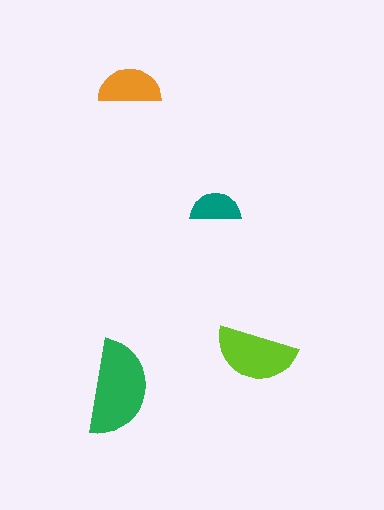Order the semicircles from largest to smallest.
the green one, the lime one, the orange one, the teal one.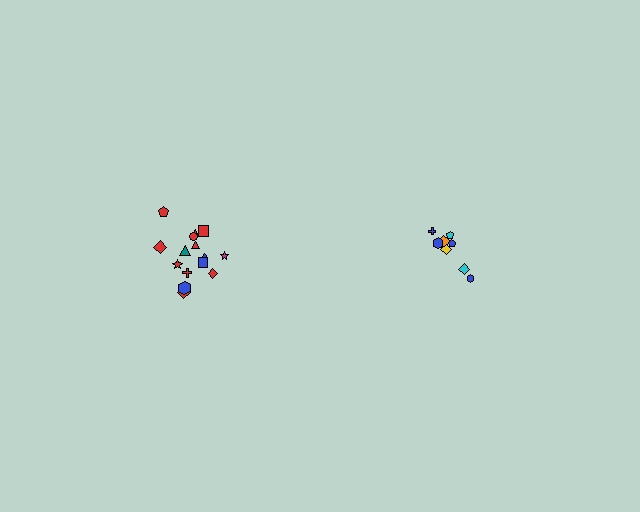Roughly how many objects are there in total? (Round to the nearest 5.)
Roughly 25 objects in total.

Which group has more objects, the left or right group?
The left group.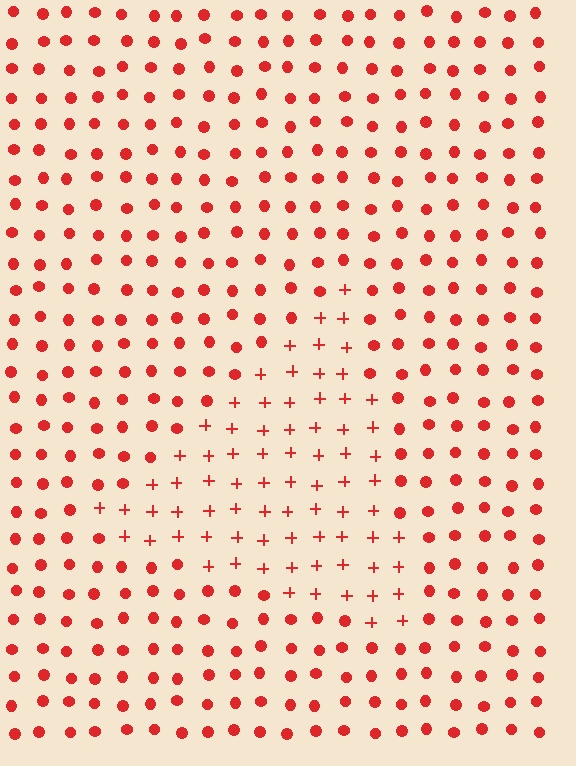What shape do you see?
I see a triangle.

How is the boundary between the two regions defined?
The boundary is defined by a change in element shape: plus signs inside vs. circles outside. All elements share the same color and spacing.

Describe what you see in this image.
The image is filled with small red elements arranged in a uniform grid. A triangle-shaped region contains plus signs, while the surrounding area contains circles. The boundary is defined purely by the change in element shape.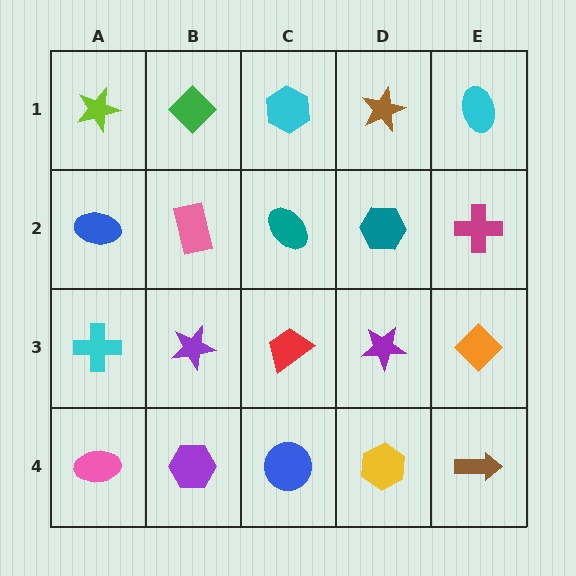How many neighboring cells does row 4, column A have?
2.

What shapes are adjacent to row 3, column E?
A magenta cross (row 2, column E), a brown arrow (row 4, column E), a purple star (row 3, column D).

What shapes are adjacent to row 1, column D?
A teal hexagon (row 2, column D), a cyan hexagon (row 1, column C), a cyan ellipse (row 1, column E).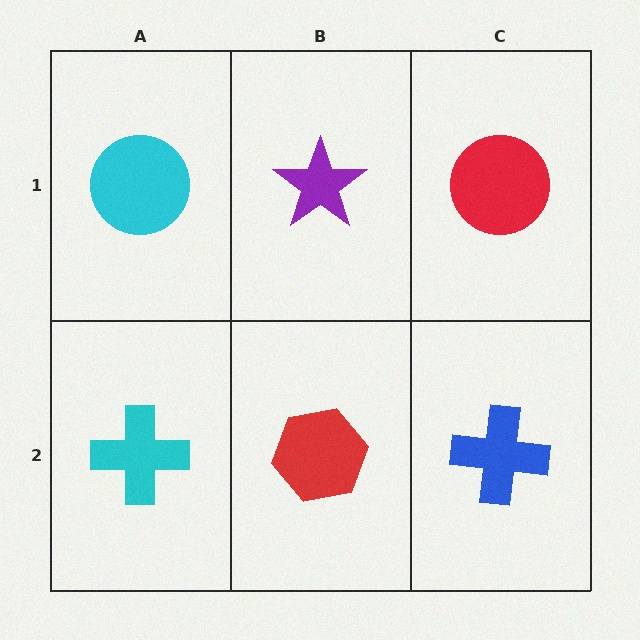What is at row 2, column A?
A cyan cross.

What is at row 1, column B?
A purple star.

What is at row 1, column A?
A cyan circle.